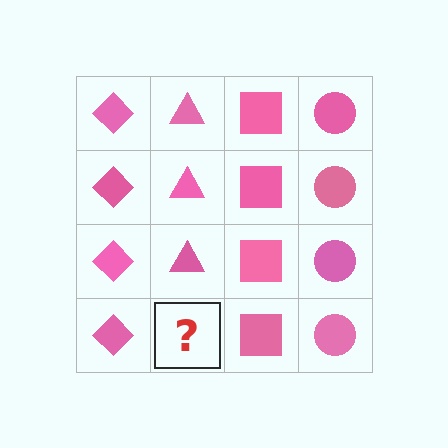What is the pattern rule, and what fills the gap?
The rule is that each column has a consistent shape. The gap should be filled with a pink triangle.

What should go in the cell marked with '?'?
The missing cell should contain a pink triangle.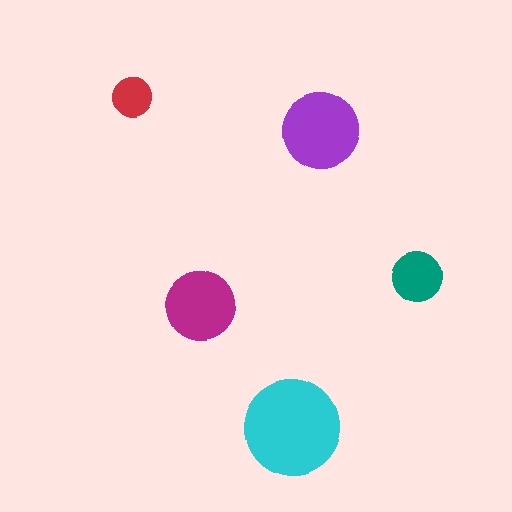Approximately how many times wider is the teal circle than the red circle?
About 1.5 times wider.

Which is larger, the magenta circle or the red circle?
The magenta one.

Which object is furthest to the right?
The teal circle is rightmost.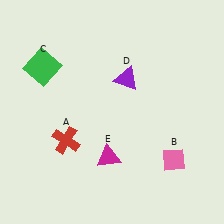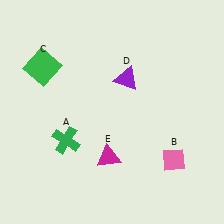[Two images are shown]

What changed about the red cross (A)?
In Image 1, A is red. In Image 2, it changed to green.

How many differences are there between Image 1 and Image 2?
There is 1 difference between the two images.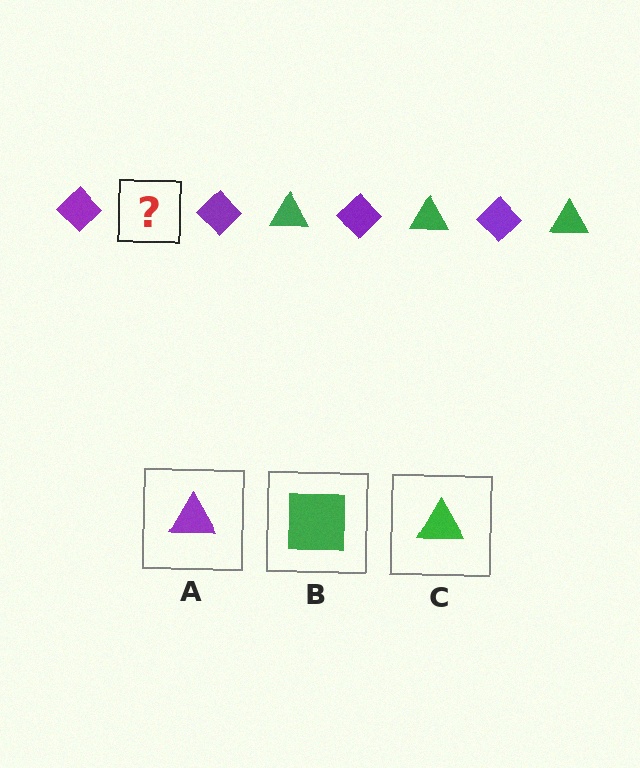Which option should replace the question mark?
Option C.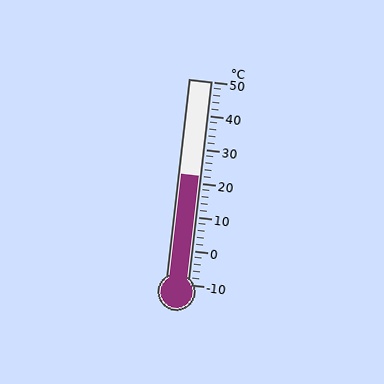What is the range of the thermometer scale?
The thermometer scale ranges from -10°C to 50°C.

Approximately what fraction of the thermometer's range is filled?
The thermometer is filled to approximately 55% of its range.